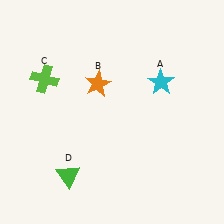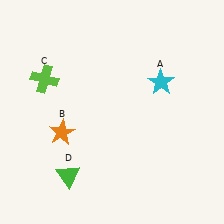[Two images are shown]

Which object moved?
The orange star (B) moved down.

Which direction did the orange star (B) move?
The orange star (B) moved down.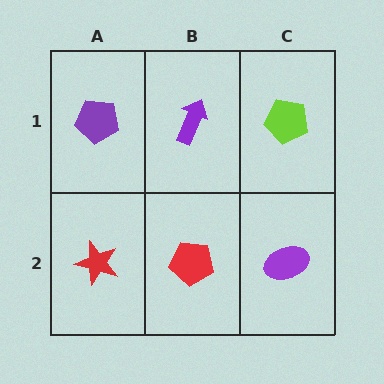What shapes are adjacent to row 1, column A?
A red star (row 2, column A), a purple arrow (row 1, column B).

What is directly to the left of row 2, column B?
A red star.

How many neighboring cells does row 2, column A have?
2.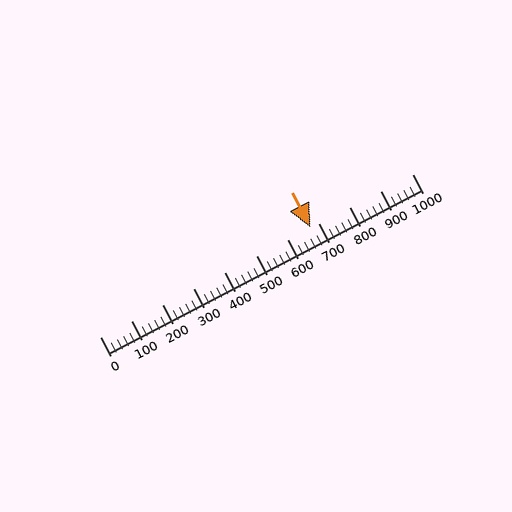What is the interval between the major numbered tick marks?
The major tick marks are spaced 100 units apart.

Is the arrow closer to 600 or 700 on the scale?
The arrow is closer to 700.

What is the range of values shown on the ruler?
The ruler shows values from 0 to 1000.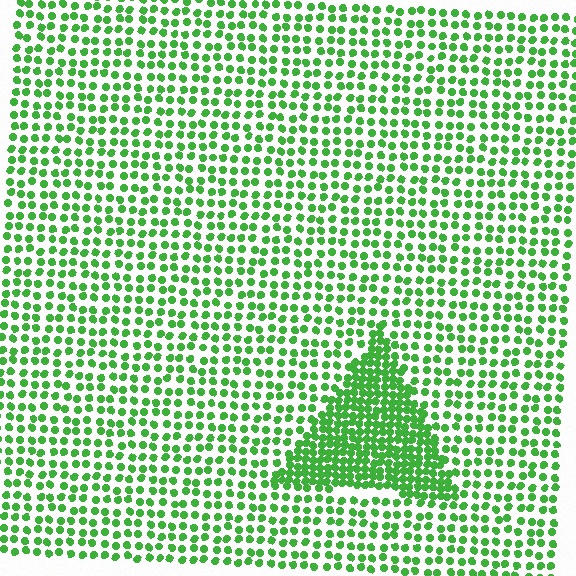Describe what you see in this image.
The image contains small green elements arranged at two different densities. A triangle-shaped region is visible where the elements are more densely packed than the surrounding area.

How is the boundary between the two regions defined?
The boundary is defined by a change in element density (approximately 2.2x ratio). All elements are the same color, size, and shape.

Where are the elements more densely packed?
The elements are more densely packed inside the triangle boundary.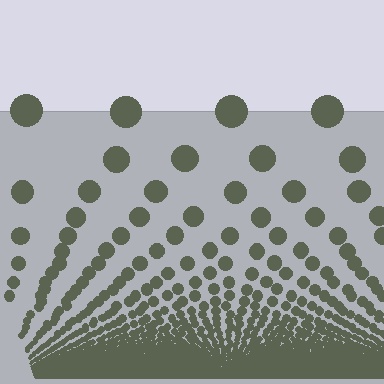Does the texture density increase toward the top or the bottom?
Density increases toward the bottom.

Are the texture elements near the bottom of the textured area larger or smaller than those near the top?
Smaller. The gradient is inverted — elements near the bottom are smaller and denser.